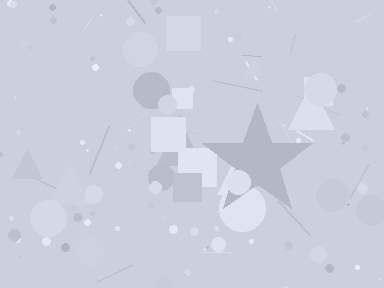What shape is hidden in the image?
A star is hidden in the image.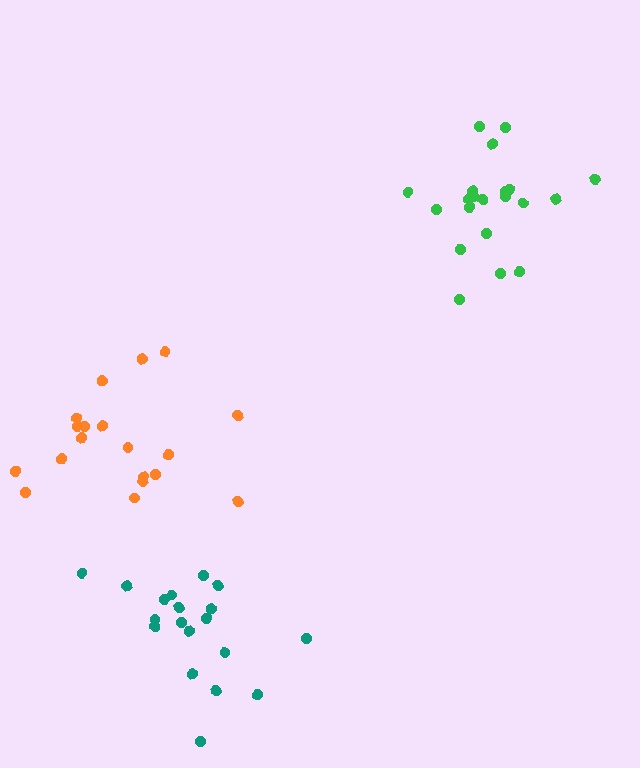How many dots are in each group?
Group 1: 19 dots, Group 2: 21 dots, Group 3: 19 dots (59 total).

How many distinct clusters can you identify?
There are 3 distinct clusters.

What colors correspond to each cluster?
The clusters are colored: teal, green, orange.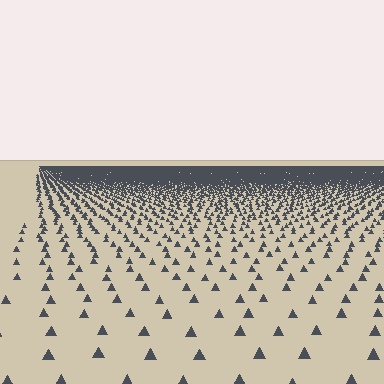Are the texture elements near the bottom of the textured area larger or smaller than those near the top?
Larger. Near the bottom, elements are closer to the viewer and appear at a bigger on-screen size.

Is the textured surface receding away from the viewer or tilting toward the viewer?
The surface is receding away from the viewer. Texture elements get smaller and denser toward the top.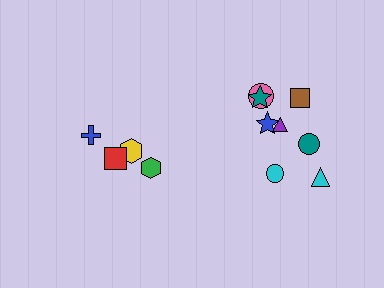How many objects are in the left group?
There are 4 objects.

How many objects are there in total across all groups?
There are 12 objects.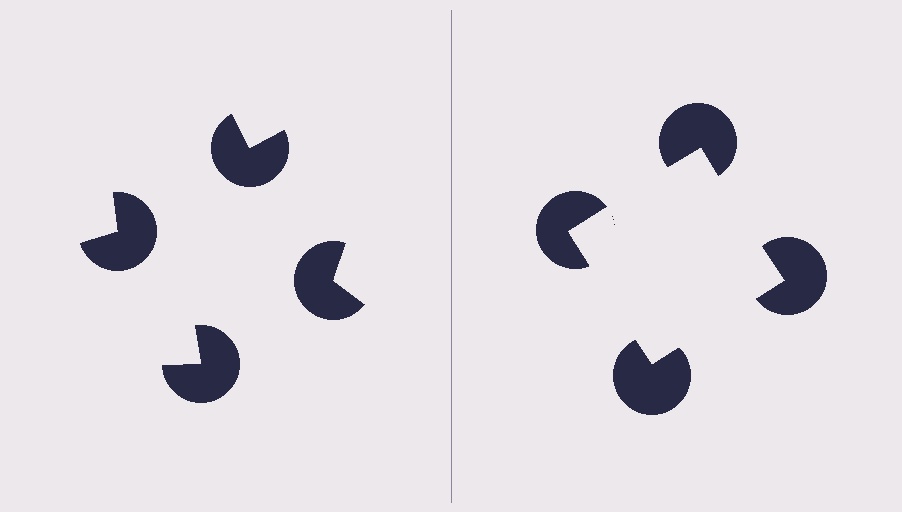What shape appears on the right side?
An illusory square.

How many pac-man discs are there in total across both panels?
8 — 4 on each side.